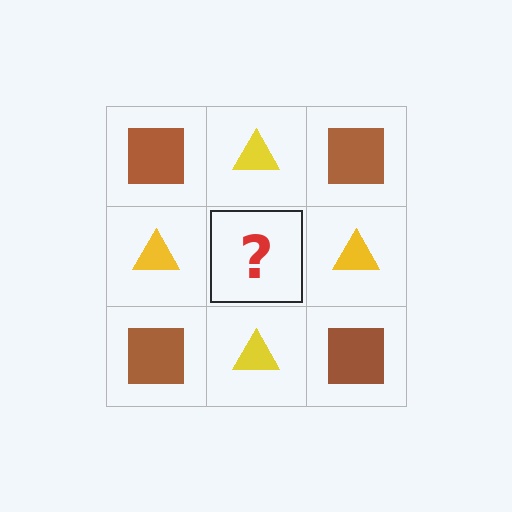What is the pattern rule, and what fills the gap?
The rule is that it alternates brown square and yellow triangle in a checkerboard pattern. The gap should be filled with a brown square.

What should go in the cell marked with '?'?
The missing cell should contain a brown square.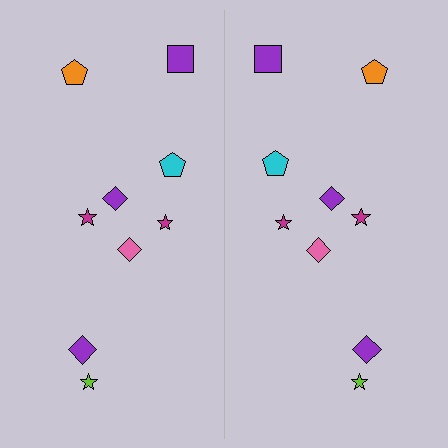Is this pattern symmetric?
Yes, this pattern has bilateral (reflection) symmetry.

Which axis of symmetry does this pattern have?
The pattern has a vertical axis of symmetry running through the center of the image.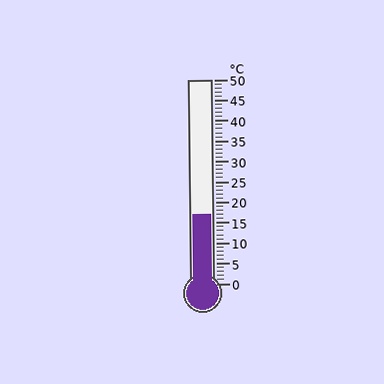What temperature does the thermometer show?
The thermometer shows approximately 17°C.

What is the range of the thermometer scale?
The thermometer scale ranges from 0°C to 50°C.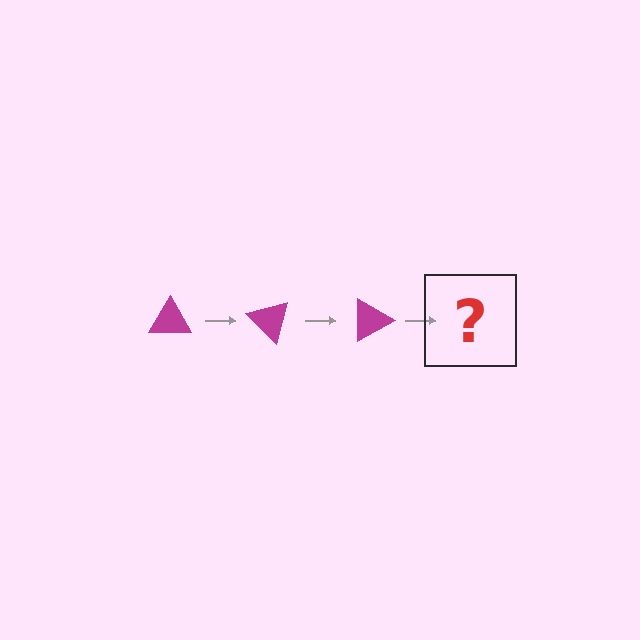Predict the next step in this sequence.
The next step is a magenta triangle rotated 135 degrees.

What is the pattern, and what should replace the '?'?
The pattern is that the triangle rotates 45 degrees each step. The '?' should be a magenta triangle rotated 135 degrees.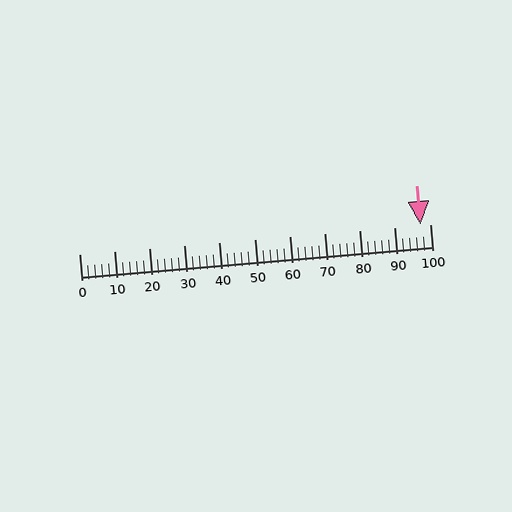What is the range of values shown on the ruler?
The ruler shows values from 0 to 100.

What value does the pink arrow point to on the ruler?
The pink arrow points to approximately 97.